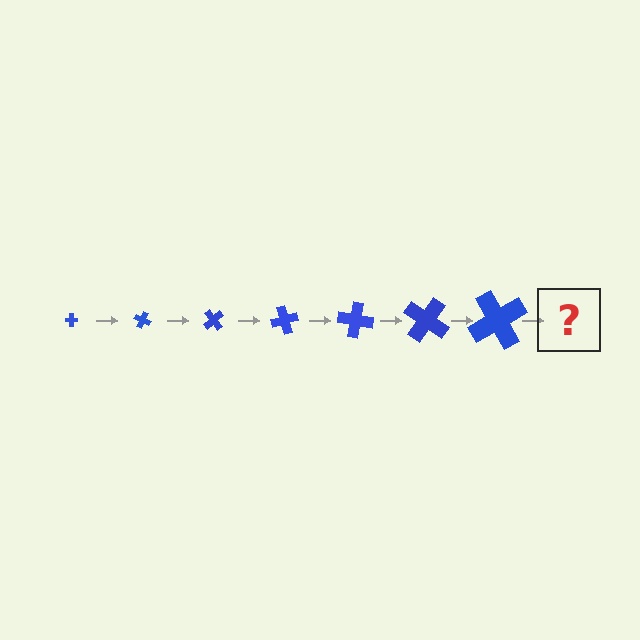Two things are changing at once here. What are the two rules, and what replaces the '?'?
The two rules are that the cross grows larger each step and it rotates 25 degrees each step. The '?' should be a cross, larger than the previous one and rotated 175 degrees from the start.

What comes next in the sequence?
The next element should be a cross, larger than the previous one and rotated 175 degrees from the start.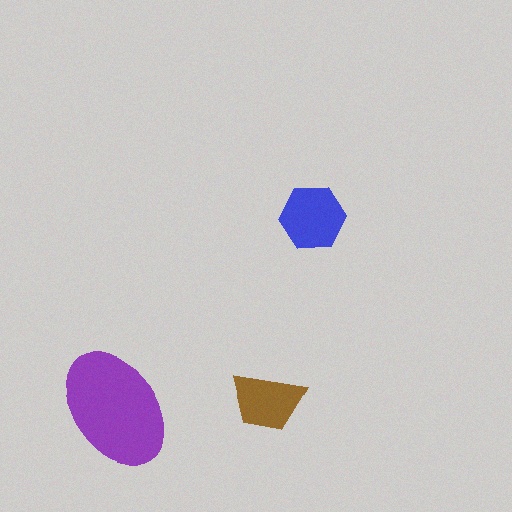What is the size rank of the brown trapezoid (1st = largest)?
3rd.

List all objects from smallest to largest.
The brown trapezoid, the blue hexagon, the purple ellipse.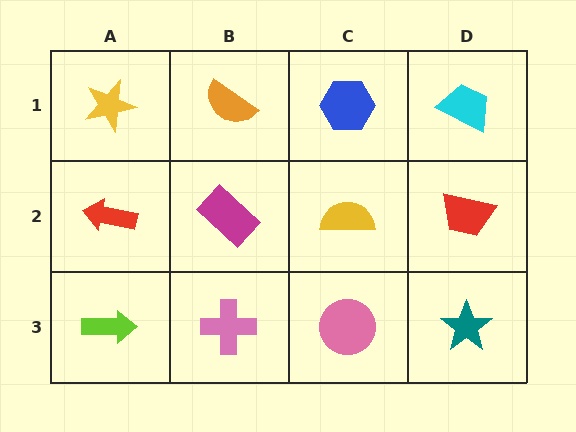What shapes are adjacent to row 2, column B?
An orange semicircle (row 1, column B), a pink cross (row 3, column B), a red arrow (row 2, column A), a yellow semicircle (row 2, column C).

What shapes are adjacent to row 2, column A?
A yellow star (row 1, column A), a lime arrow (row 3, column A), a magenta rectangle (row 2, column B).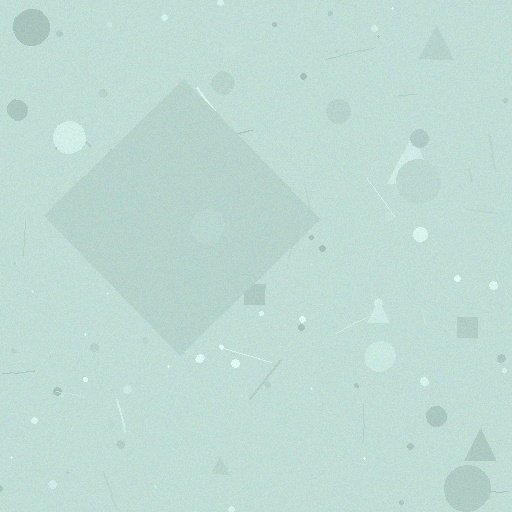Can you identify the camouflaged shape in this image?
The camouflaged shape is a diamond.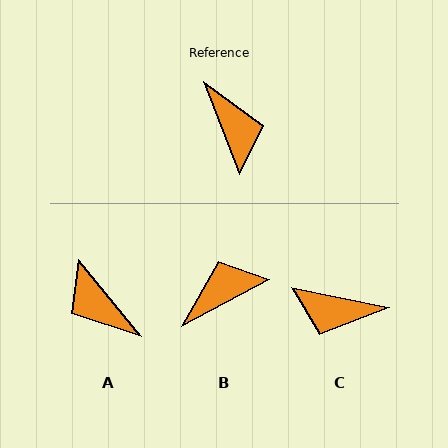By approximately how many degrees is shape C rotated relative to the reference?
Approximately 123 degrees clockwise.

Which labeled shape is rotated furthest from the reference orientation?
A, about 162 degrees away.